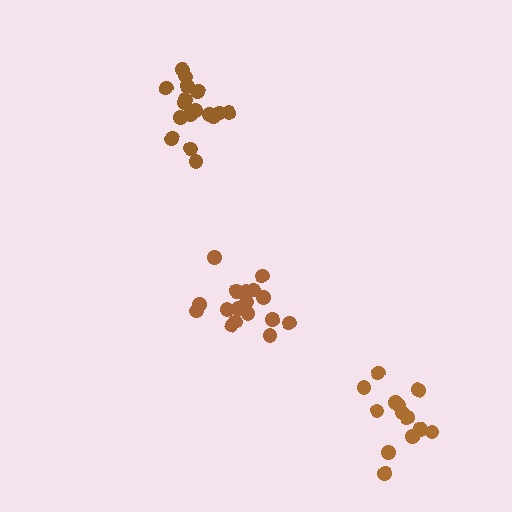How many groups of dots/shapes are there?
There are 3 groups.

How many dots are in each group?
Group 1: 13 dots, Group 2: 17 dots, Group 3: 18 dots (48 total).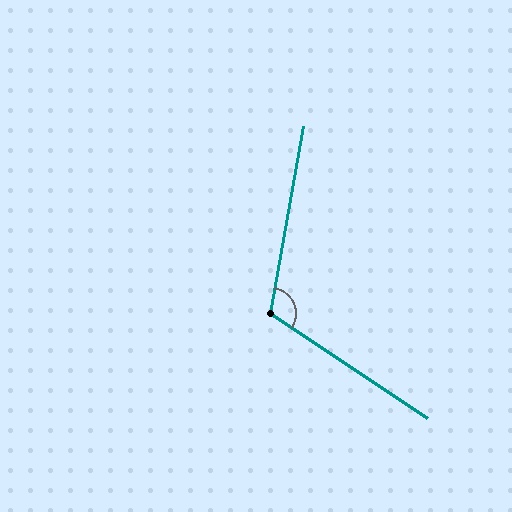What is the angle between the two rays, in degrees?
Approximately 114 degrees.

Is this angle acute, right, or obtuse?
It is obtuse.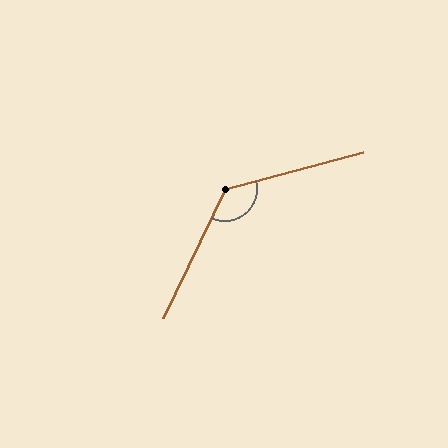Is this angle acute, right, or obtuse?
It is obtuse.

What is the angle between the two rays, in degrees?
Approximately 130 degrees.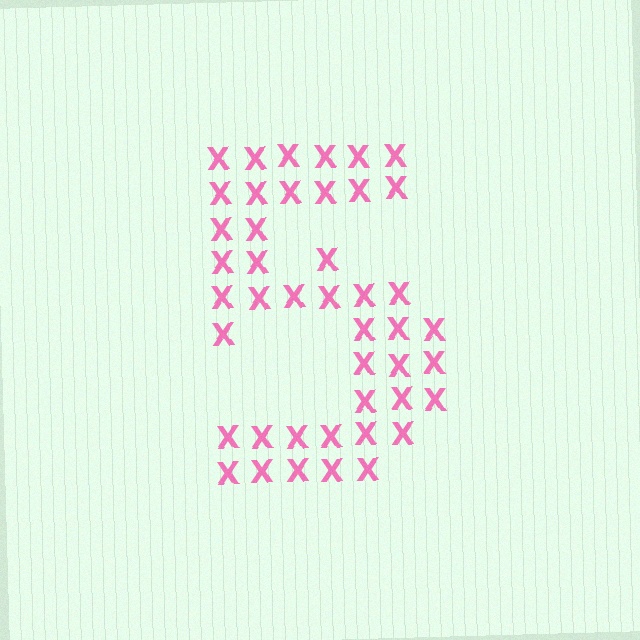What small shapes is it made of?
It is made of small letter X's.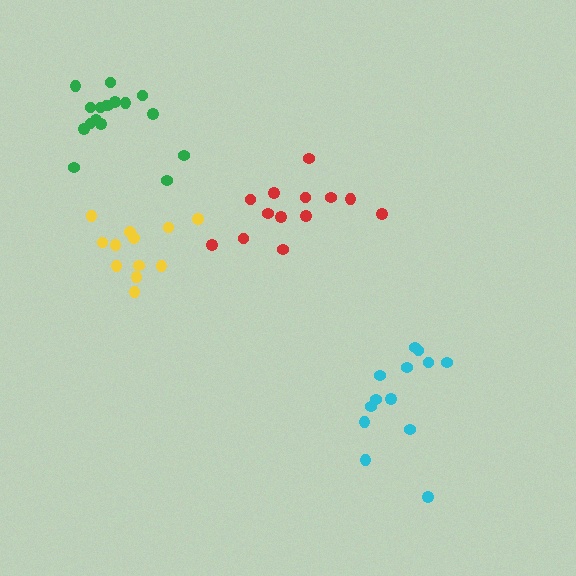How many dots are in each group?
Group 1: 12 dots, Group 2: 13 dots, Group 3: 13 dots, Group 4: 17 dots (55 total).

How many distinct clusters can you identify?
There are 4 distinct clusters.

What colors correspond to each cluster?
The clusters are colored: yellow, cyan, red, green.